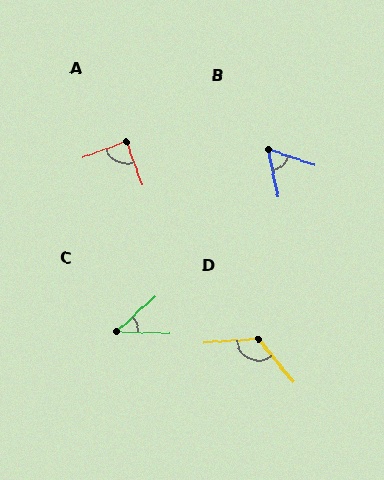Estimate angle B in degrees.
Approximately 60 degrees.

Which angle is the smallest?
C, at approximately 43 degrees.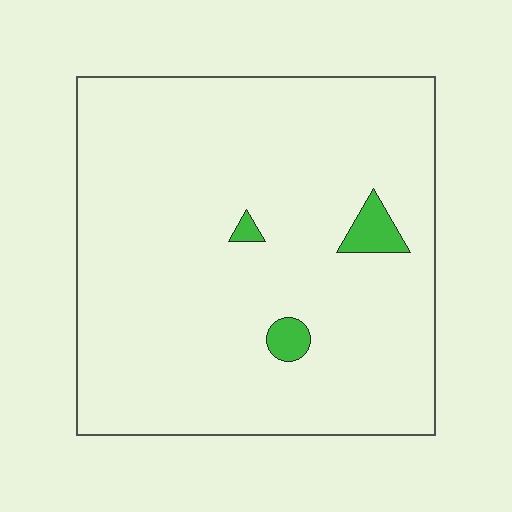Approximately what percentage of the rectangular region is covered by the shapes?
Approximately 5%.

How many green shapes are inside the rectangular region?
3.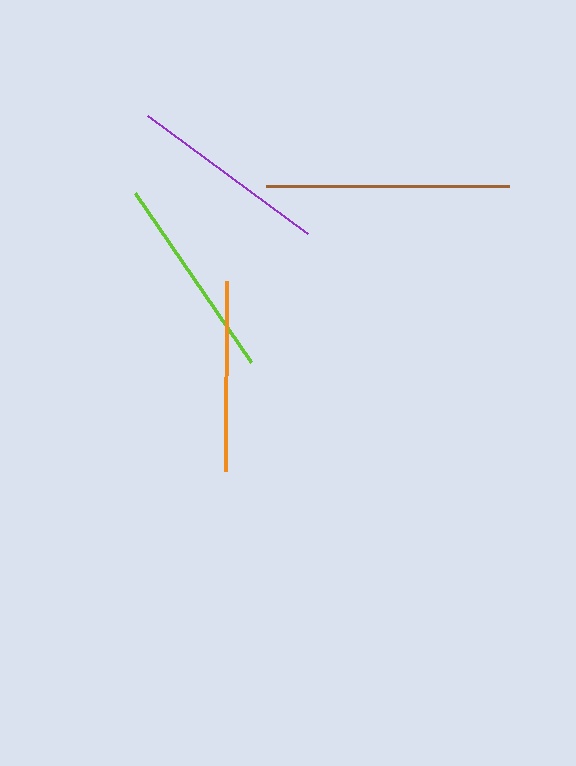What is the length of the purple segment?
The purple segment is approximately 199 pixels long.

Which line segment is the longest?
The brown line is the longest at approximately 244 pixels.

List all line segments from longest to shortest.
From longest to shortest: brown, lime, purple, orange.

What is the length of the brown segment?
The brown segment is approximately 244 pixels long.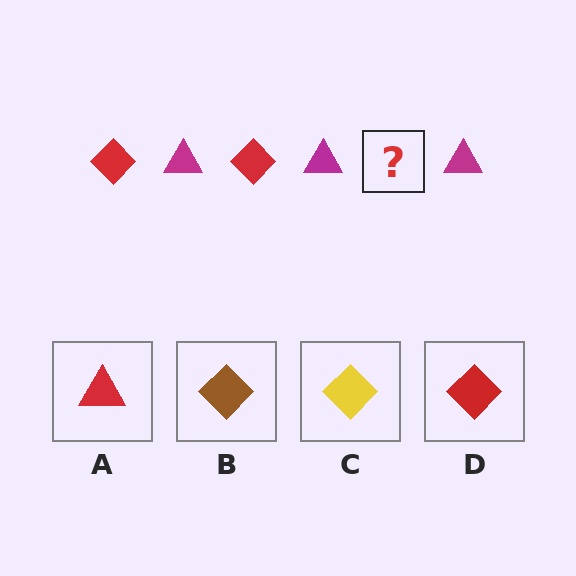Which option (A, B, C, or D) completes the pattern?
D.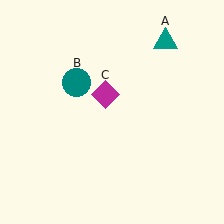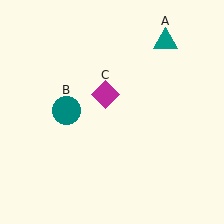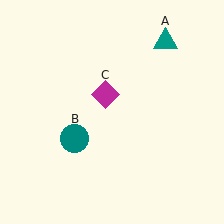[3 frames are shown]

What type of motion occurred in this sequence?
The teal circle (object B) rotated counterclockwise around the center of the scene.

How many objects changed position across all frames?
1 object changed position: teal circle (object B).